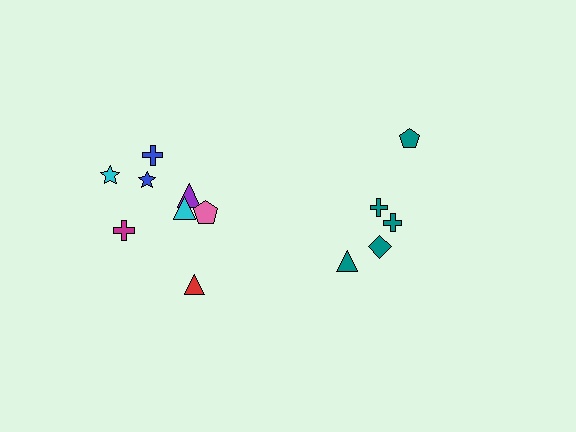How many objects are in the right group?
There are 5 objects.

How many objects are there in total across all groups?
There are 13 objects.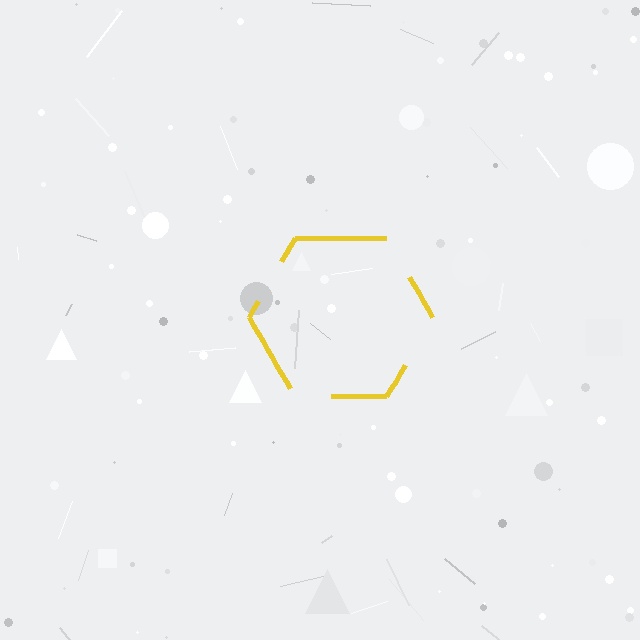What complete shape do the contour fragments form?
The contour fragments form a hexagon.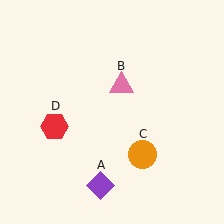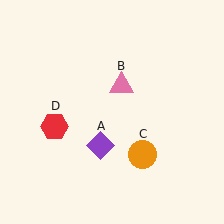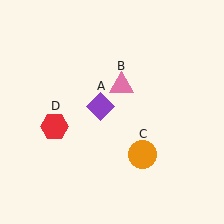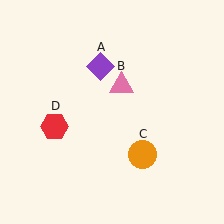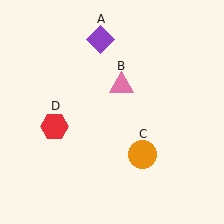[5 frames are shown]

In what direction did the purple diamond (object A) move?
The purple diamond (object A) moved up.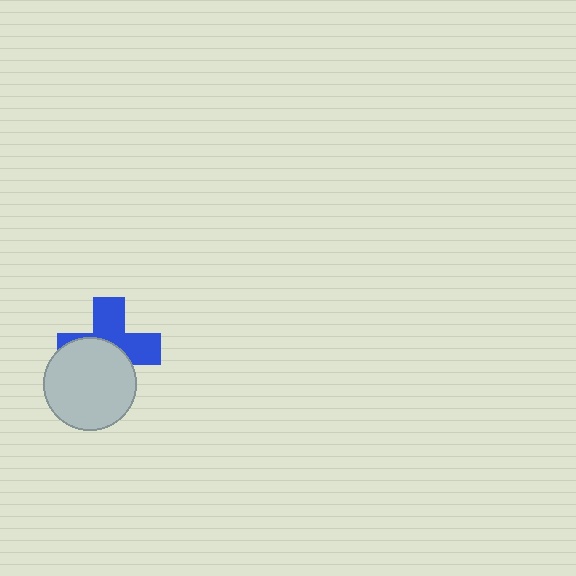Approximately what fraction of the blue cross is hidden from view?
Roughly 50% of the blue cross is hidden behind the light gray circle.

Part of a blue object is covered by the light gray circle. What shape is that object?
It is a cross.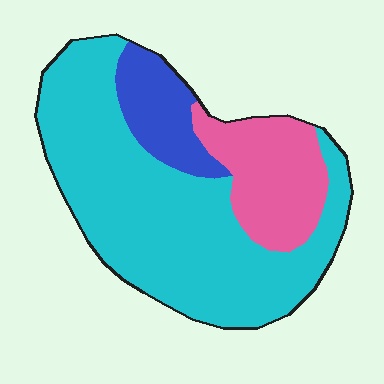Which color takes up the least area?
Blue, at roughly 15%.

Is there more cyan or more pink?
Cyan.